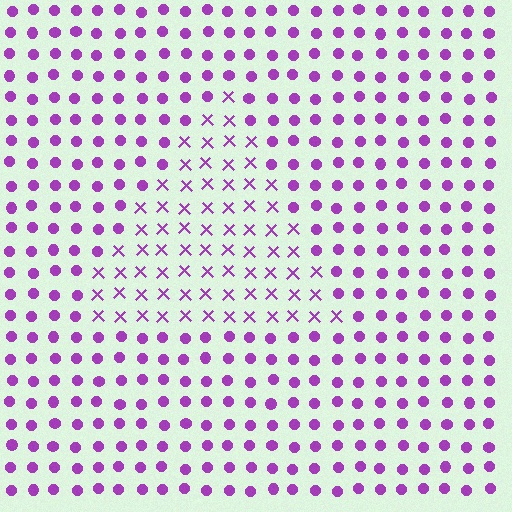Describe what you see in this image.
The image is filled with small purple elements arranged in a uniform grid. A triangle-shaped region contains X marks, while the surrounding area contains circles. The boundary is defined purely by the change in element shape.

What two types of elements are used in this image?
The image uses X marks inside the triangle region and circles outside it.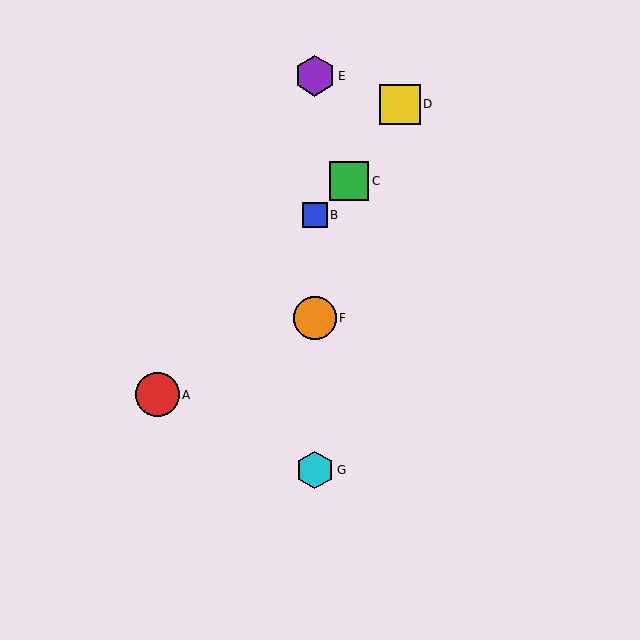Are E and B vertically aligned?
Yes, both are at x≈315.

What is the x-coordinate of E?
Object E is at x≈315.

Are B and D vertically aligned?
No, B is at x≈315 and D is at x≈400.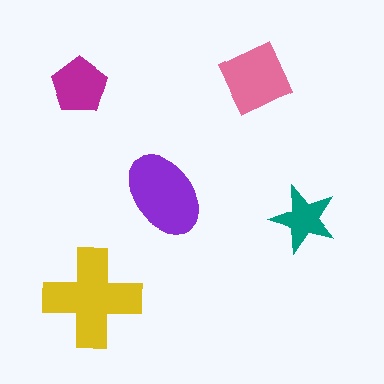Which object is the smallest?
The teal star.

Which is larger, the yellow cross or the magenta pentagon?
The yellow cross.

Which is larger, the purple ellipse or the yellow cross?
The yellow cross.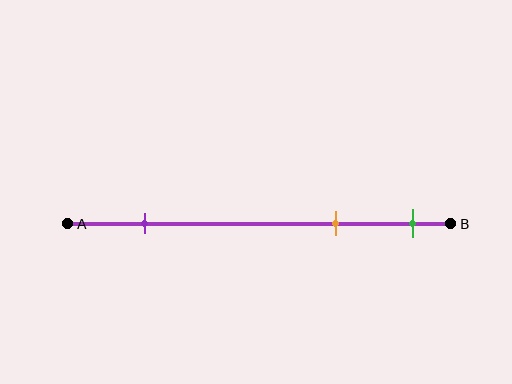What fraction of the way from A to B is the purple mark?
The purple mark is approximately 20% (0.2) of the way from A to B.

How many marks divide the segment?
There are 3 marks dividing the segment.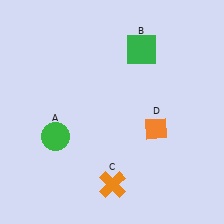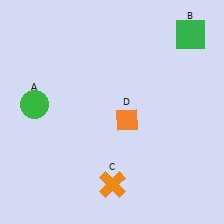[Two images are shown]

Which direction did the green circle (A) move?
The green circle (A) moved up.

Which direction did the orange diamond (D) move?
The orange diamond (D) moved left.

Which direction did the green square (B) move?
The green square (B) moved right.